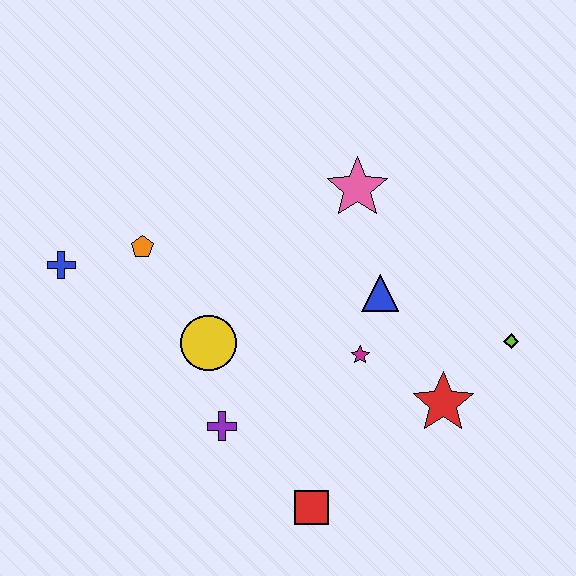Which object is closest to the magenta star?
The blue triangle is closest to the magenta star.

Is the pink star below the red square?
No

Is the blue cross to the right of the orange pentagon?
No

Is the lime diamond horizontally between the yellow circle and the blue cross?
No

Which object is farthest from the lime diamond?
The blue cross is farthest from the lime diamond.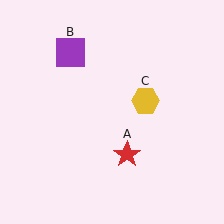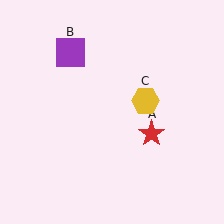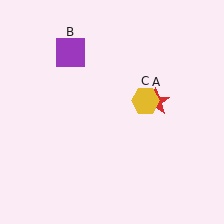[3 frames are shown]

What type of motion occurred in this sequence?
The red star (object A) rotated counterclockwise around the center of the scene.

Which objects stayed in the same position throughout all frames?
Purple square (object B) and yellow hexagon (object C) remained stationary.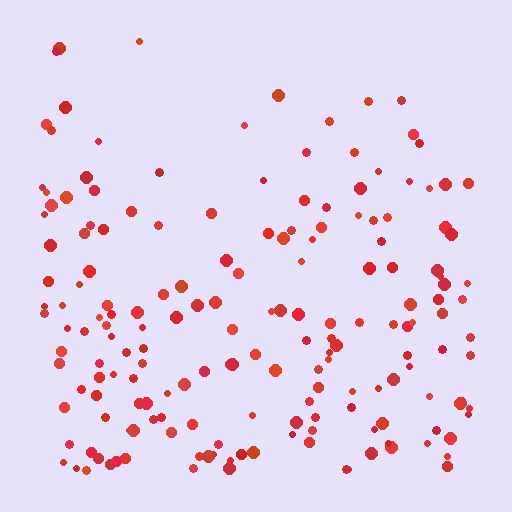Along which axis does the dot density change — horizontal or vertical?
Vertical.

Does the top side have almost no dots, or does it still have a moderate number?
Still a moderate number, just noticeably fewer than the bottom.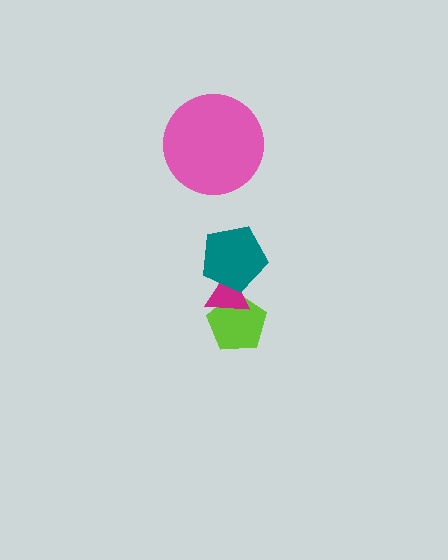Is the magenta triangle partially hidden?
Yes, it is partially covered by another shape.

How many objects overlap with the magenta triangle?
2 objects overlap with the magenta triangle.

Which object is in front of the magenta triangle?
The teal pentagon is in front of the magenta triangle.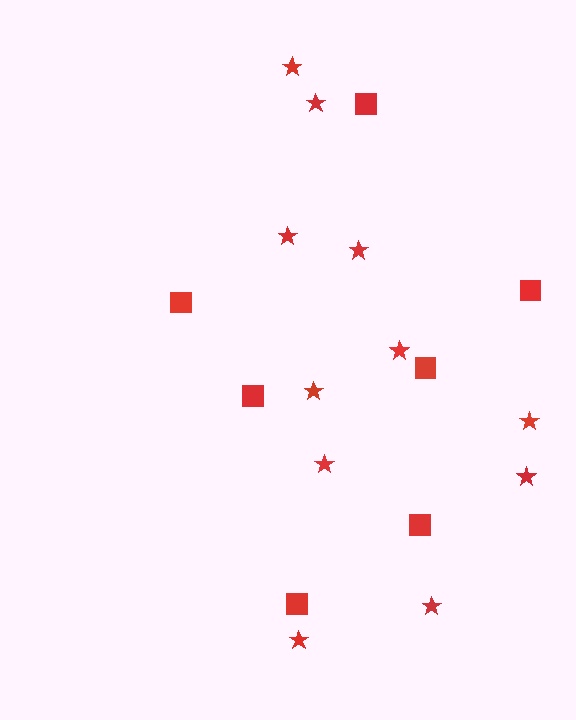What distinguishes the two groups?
There are 2 groups: one group of squares (7) and one group of stars (11).